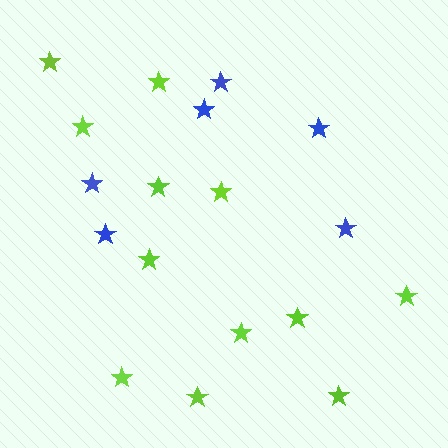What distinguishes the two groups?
There are 2 groups: one group of blue stars (6) and one group of lime stars (12).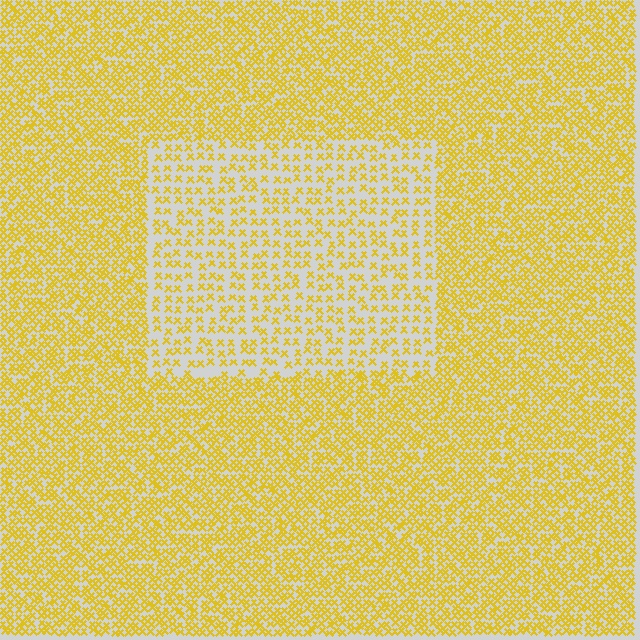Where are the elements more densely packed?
The elements are more densely packed outside the rectangle boundary.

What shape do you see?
I see a rectangle.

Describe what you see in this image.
The image contains small yellow elements arranged at two different densities. A rectangle-shaped region is visible where the elements are less densely packed than the surrounding area.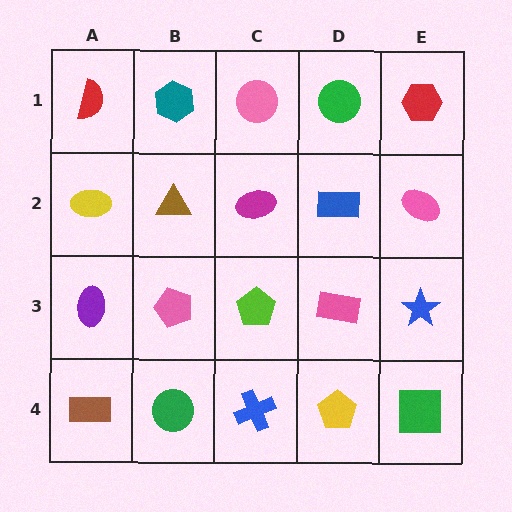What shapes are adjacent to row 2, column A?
A red semicircle (row 1, column A), a purple ellipse (row 3, column A), a brown triangle (row 2, column B).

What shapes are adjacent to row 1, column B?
A brown triangle (row 2, column B), a red semicircle (row 1, column A), a pink circle (row 1, column C).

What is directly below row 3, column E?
A green square.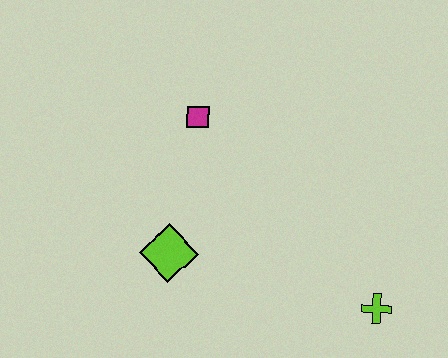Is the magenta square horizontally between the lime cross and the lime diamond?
Yes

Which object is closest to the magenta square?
The lime diamond is closest to the magenta square.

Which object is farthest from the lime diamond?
The lime cross is farthest from the lime diamond.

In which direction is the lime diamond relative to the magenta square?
The lime diamond is below the magenta square.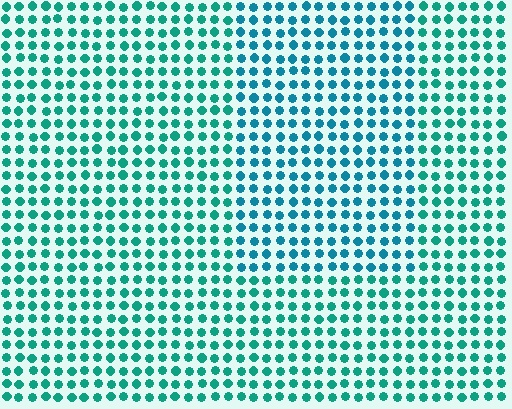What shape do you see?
I see a rectangle.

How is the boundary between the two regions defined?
The boundary is defined purely by a slight shift in hue (about 24 degrees). Spacing, size, and orientation are identical on both sides.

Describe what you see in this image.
The image is filled with small teal elements in a uniform arrangement. A rectangle-shaped region is visible where the elements are tinted to a slightly different hue, forming a subtle color boundary.